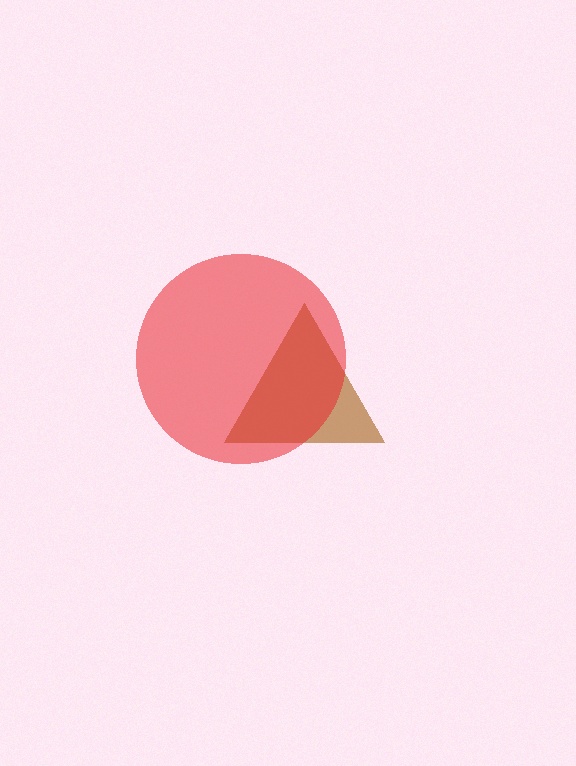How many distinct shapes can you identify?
There are 2 distinct shapes: a brown triangle, a red circle.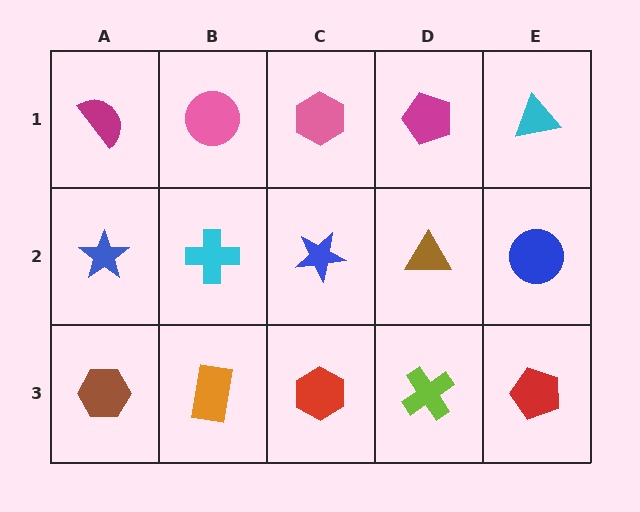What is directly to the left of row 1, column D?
A pink hexagon.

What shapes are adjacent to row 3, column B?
A cyan cross (row 2, column B), a brown hexagon (row 3, column A), a red hexagon (row 3, column C).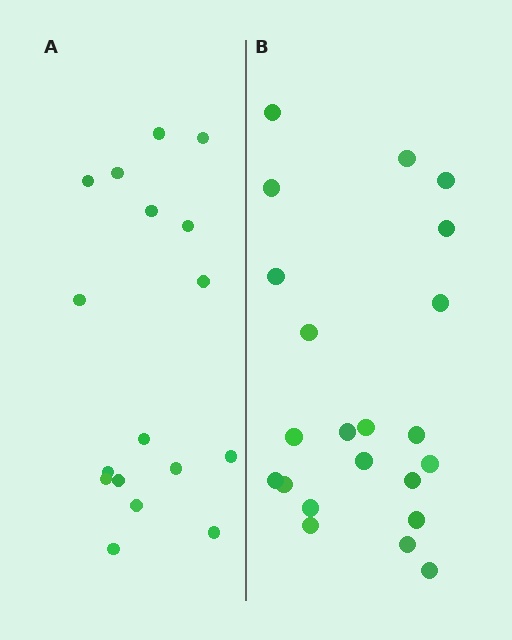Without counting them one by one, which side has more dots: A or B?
Region B (the right region) has more dots.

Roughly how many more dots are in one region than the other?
Region B has about 5 more dots than region A.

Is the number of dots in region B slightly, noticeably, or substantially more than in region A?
Region B has noticeably more, but not dramatically so. The ratio is roughly 1.3 to 1.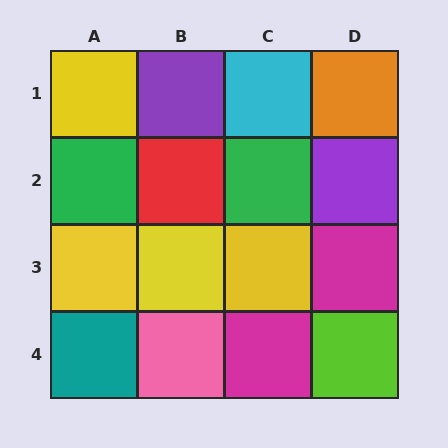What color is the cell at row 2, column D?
Purple.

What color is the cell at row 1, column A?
Yellow.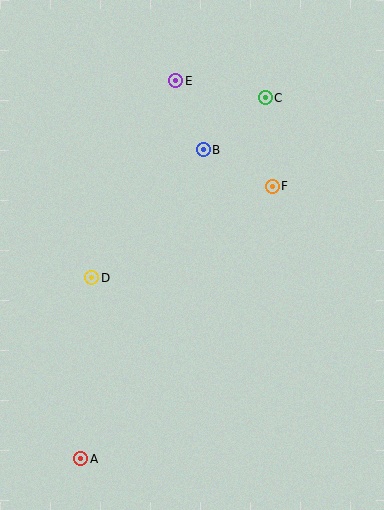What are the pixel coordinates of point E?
Point E is at (176, 81).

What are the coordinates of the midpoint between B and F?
The midpoint between B and F is at (238, 168).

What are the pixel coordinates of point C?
Point C is at (265, 98).